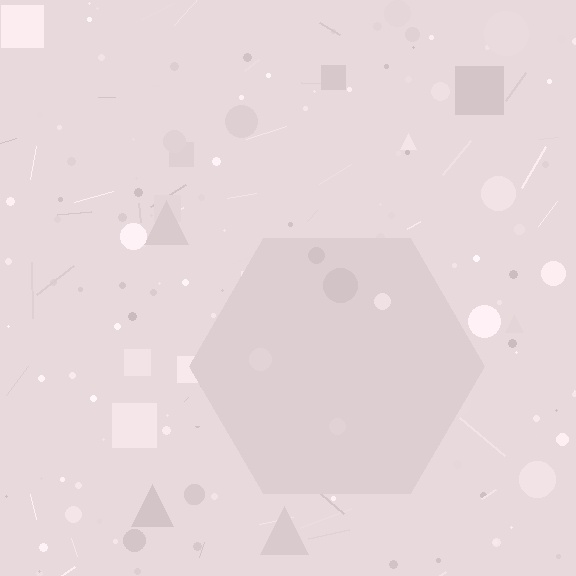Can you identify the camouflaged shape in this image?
The camouflaged shape is a hexagon.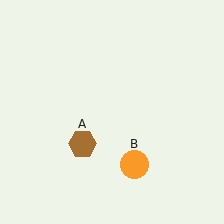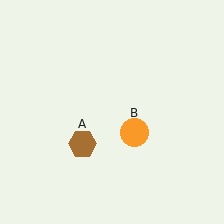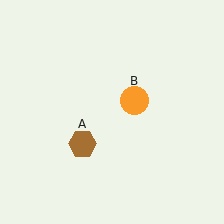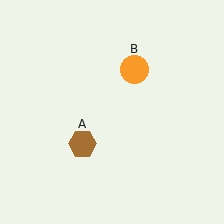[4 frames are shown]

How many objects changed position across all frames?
1 object changed position: orange circle (object B).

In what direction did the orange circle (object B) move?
The orange circle (object B) moved up.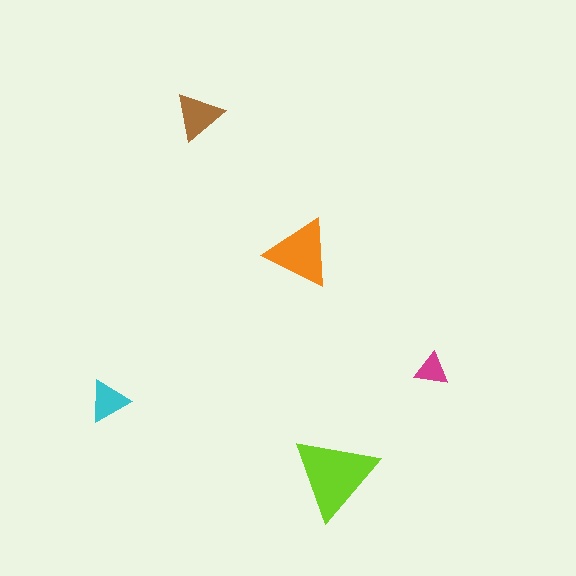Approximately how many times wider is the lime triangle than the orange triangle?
About 1.5 times wider.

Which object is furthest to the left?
The cyan triangle is leftmost.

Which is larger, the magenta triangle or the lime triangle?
The lime one.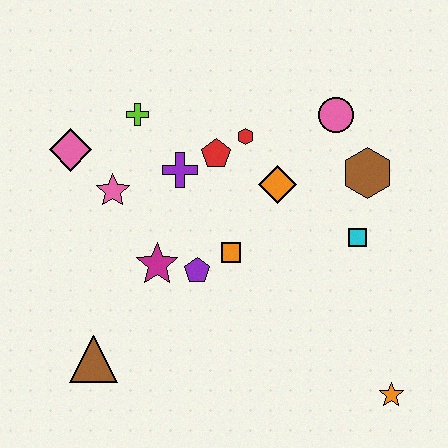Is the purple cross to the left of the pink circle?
Yes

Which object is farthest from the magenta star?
The orange star is farthest from the magenta star.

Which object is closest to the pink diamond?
The pink star is closest to the pink diamond.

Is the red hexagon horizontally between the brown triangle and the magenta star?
No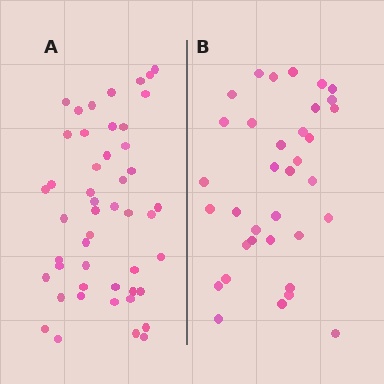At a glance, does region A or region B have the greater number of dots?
Region A (the left region) has more dots.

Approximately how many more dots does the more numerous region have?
Region A has approximately 15 more dots than region B.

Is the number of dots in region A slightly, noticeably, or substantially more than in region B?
Region A has noticeably more, but not dramatically so. The ratio is roughly 1.4 to 1.